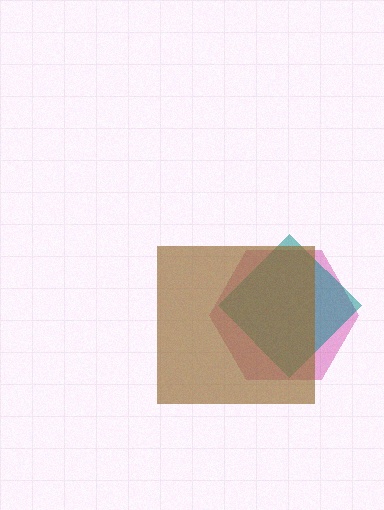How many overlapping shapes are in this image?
There are 3 overlapping shapes in the image.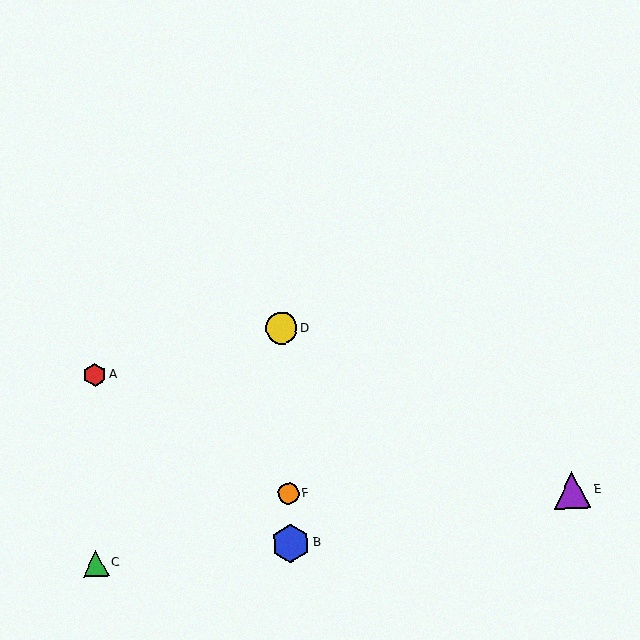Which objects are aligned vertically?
Objects B, D, F are aligned vertically.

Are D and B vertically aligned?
Yes, both are at x≈281.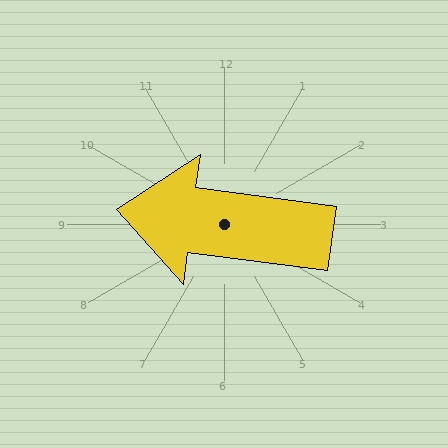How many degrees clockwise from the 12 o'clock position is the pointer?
Approximately 278 degrees.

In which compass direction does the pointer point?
West.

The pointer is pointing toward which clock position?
Roughly 9 o'clock.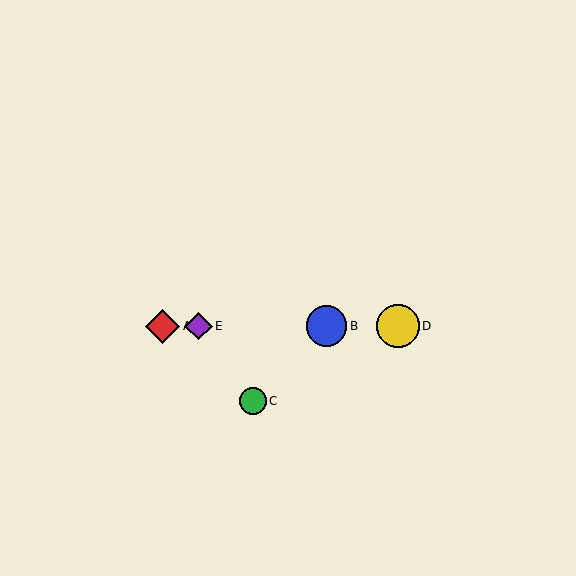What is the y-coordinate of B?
Object B is at y≈326.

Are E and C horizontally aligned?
No, E is at y≈326 and C is at y≈401.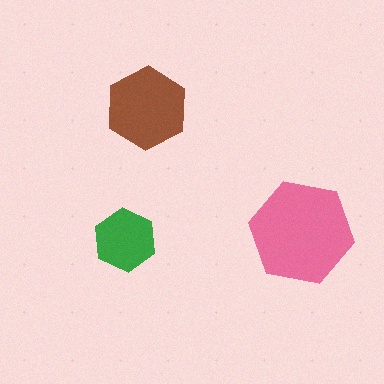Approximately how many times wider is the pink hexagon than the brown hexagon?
About 1.5 times wider.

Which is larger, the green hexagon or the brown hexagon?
The brown one.